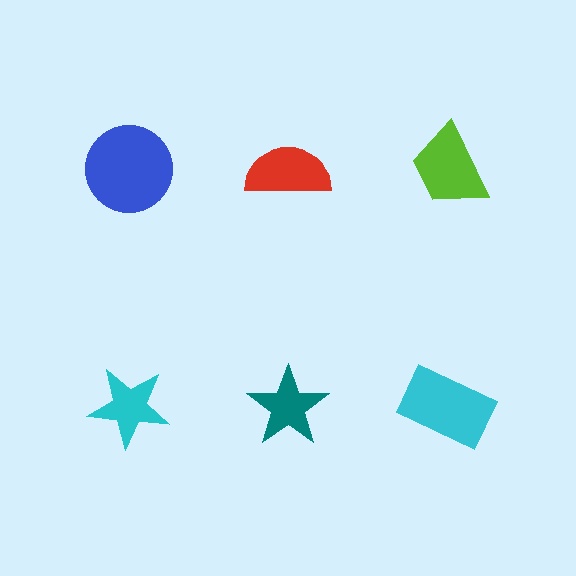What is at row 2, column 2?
A teal star.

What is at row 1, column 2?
A red semicircle.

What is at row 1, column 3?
A lime trapezoid.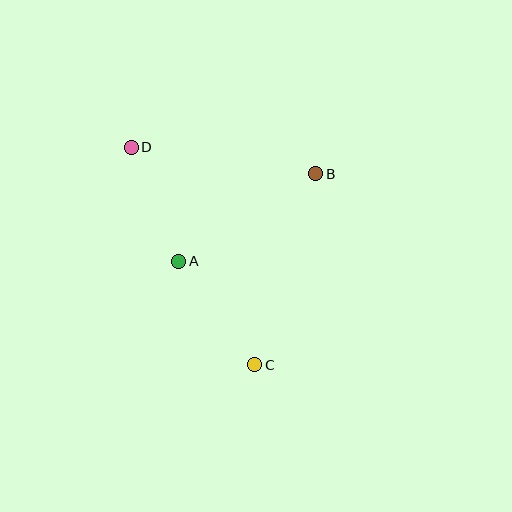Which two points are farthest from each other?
Points C and D are farthest from each other.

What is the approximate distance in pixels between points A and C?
The distance between A and C is approximately 128 pixels.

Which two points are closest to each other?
Points A and D are closest to each other.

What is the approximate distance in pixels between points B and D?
The distance between B and D is approximately 186 pixels.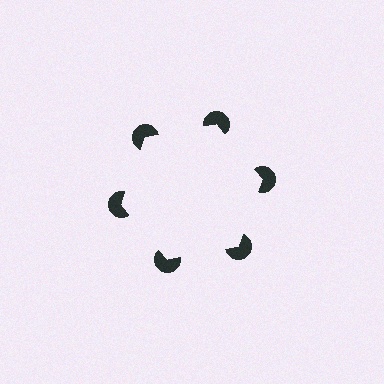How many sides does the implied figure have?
6 sides.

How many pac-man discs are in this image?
There are 6 — one at each vertex of the illusory hexagon.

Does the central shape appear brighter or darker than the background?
It typically appears slightly brighter than the background, even though no actual brightness change is drawn.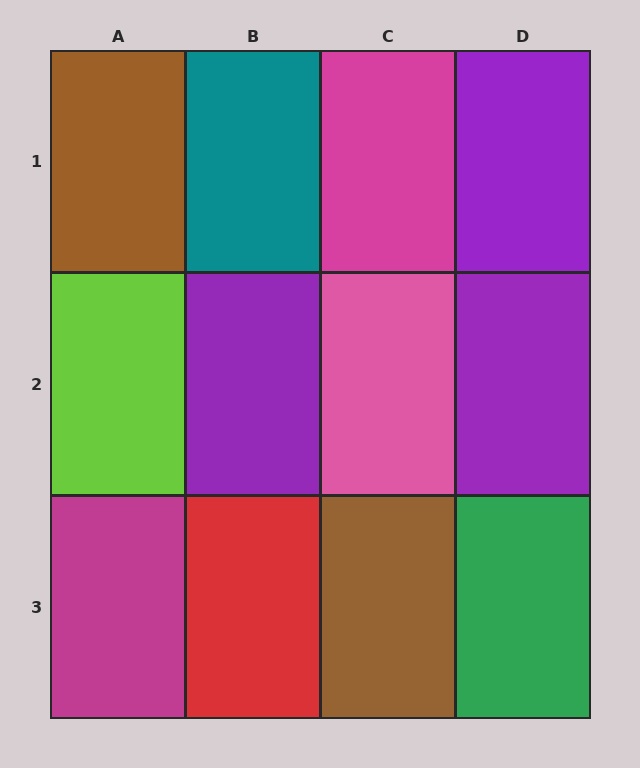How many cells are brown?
2 cells are brown.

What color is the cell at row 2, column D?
Purple.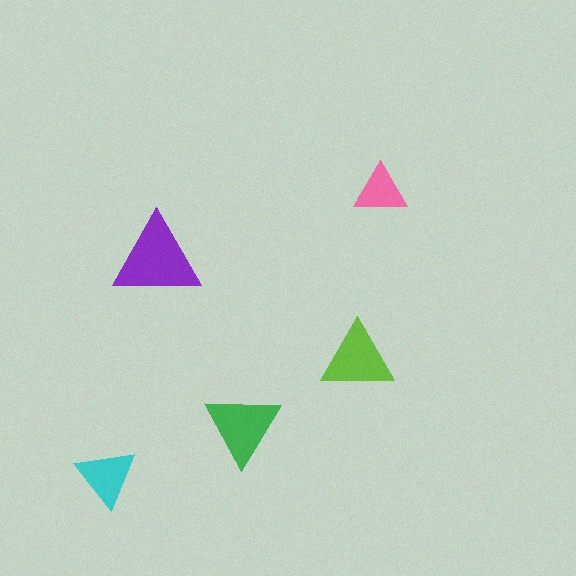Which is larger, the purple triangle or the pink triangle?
The purple one.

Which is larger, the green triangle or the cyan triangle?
The green one.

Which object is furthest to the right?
The pink triangle is rightmost.